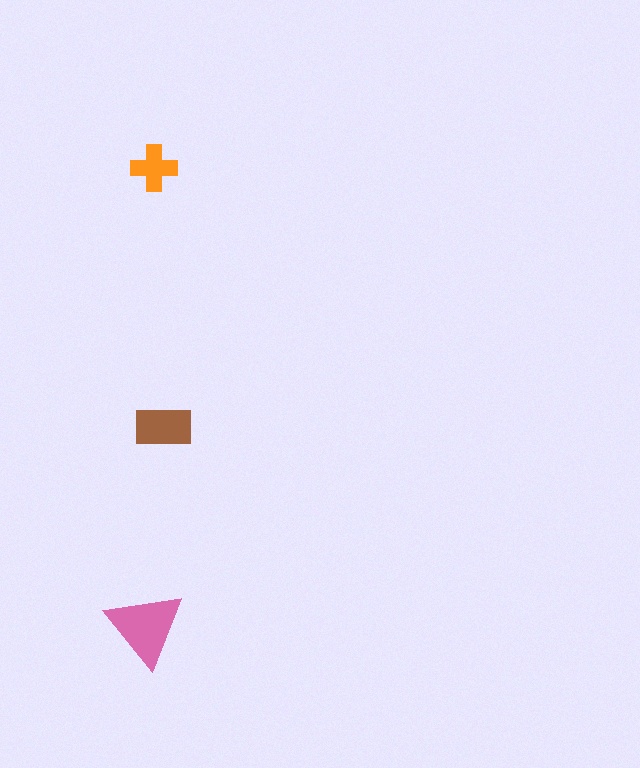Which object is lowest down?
The pink triangle is bottommost.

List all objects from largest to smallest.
The pink triangle, the brown rectangle, the orange cross.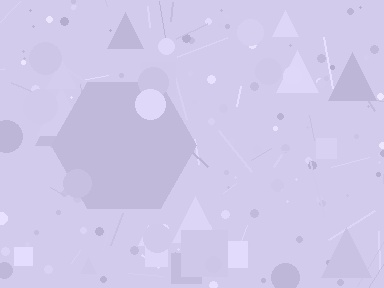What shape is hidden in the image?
A hexagon is hidden in the image.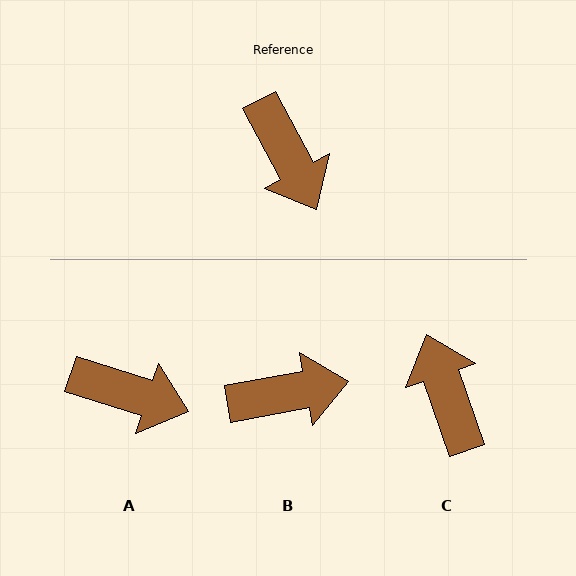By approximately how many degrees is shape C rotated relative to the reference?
Approximately 171 degrees counter-clockwise.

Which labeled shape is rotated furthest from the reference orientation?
C, about 171 degrees away.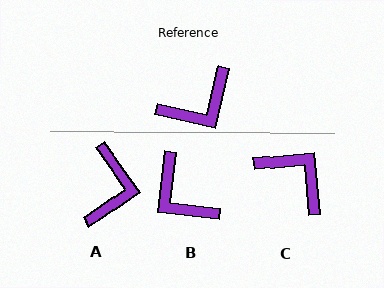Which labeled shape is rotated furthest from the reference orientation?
C, about 108 degrees away.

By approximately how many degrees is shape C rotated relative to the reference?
Approximately 108 degrees counter-clockwise.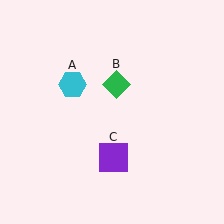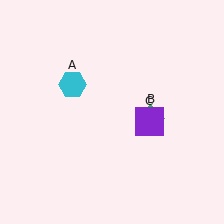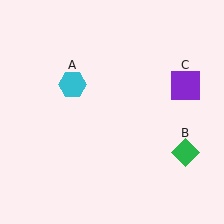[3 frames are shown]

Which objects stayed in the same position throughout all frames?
Cyan hexagon (object A) remained stationary.